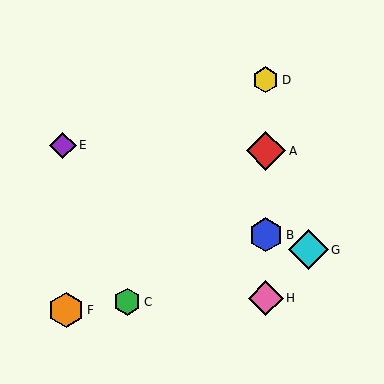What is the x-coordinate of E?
Object E is at x≈63.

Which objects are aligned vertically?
Objects A, B, D, H are aligned vertically.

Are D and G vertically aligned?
No, D is at x≈266 and G is at x≈309.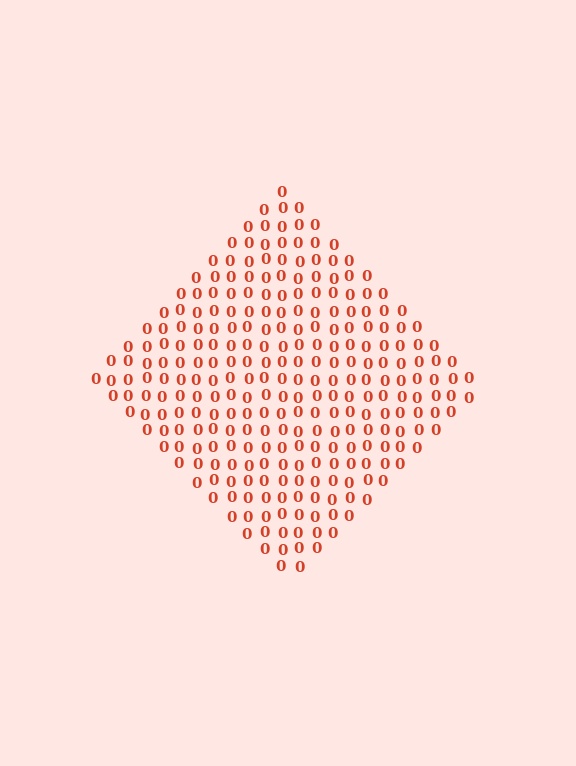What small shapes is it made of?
It is made of small digit 0's.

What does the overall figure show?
The overall figure shows a diamond.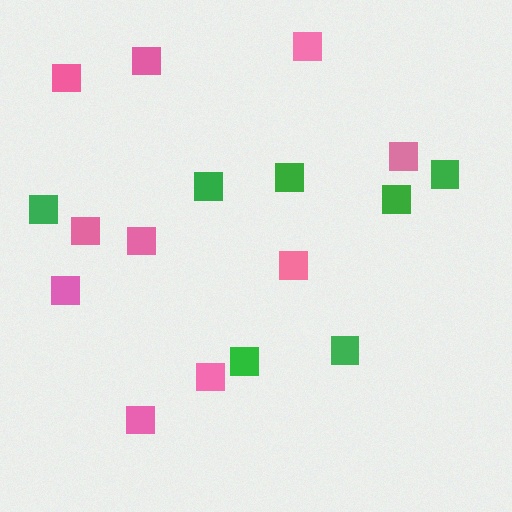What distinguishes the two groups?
There are 2 groups: one group of pink squares (10) and one group of green squares (7).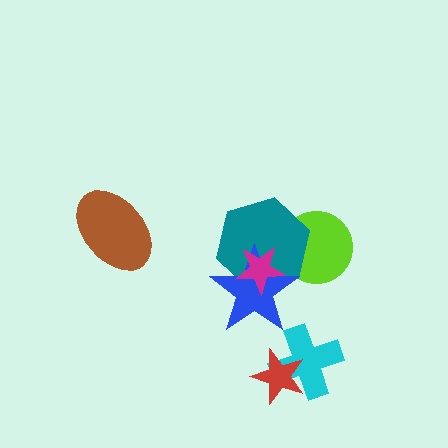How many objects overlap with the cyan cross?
1 object overlaps with the cyan cross.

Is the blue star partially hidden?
Yes, it is partially covered by another shape.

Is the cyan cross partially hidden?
Yes, it is partially covered by another shape.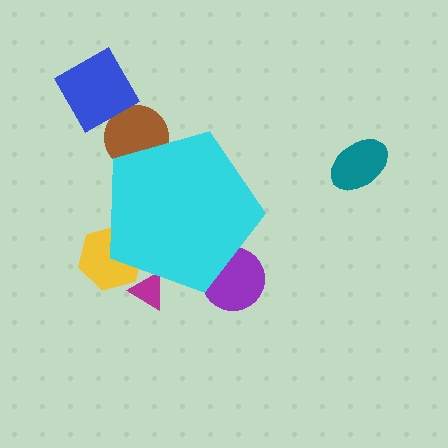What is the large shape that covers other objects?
A cyan pentagon.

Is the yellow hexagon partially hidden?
Yes, the yellow hexagon is partially hidden behind the cyan pentagon.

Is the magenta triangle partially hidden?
Yes, the magenta triangle is partially hidden behind the cyan pentagon.